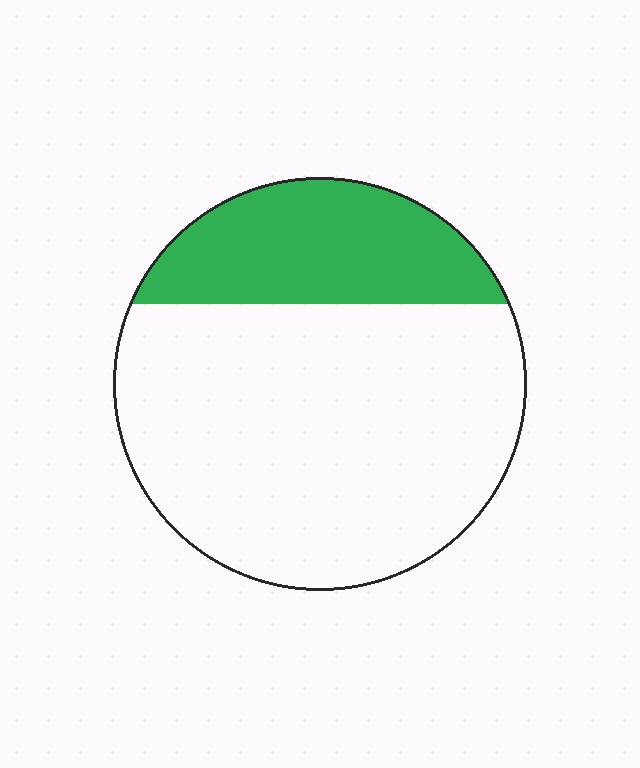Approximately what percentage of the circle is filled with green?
Approximately 25%.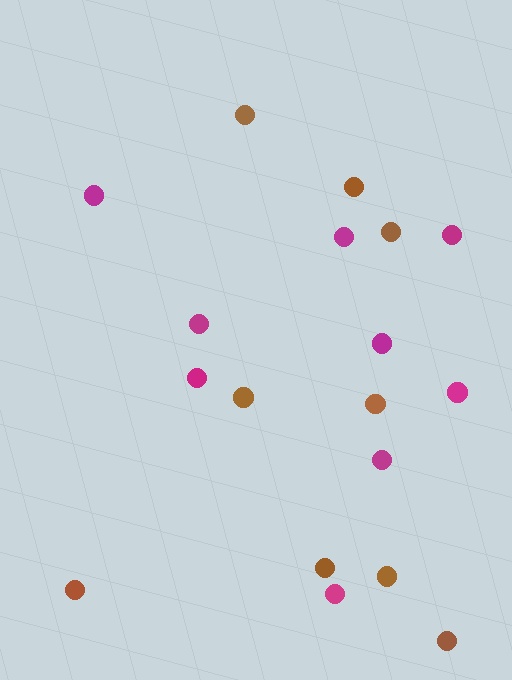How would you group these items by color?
There are 2 groups: one group of brown circles (9) and one group of magenta circles (9).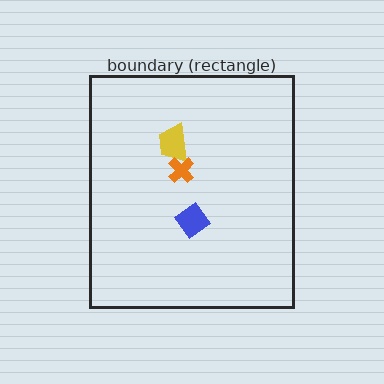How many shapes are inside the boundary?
3 inside, 0 outside.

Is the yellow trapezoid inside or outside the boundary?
Inside.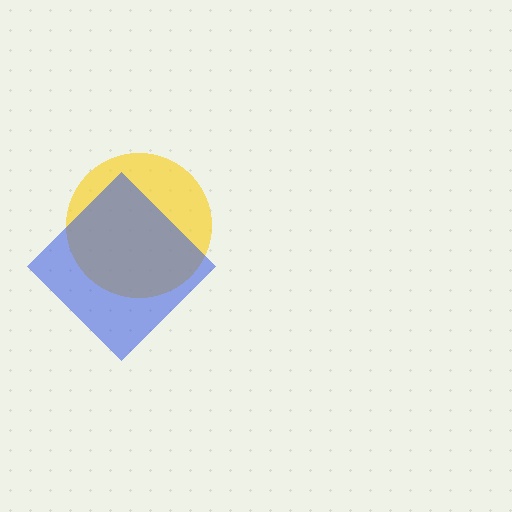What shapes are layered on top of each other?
The layered shapes are: a yellow circle, a blue diamond.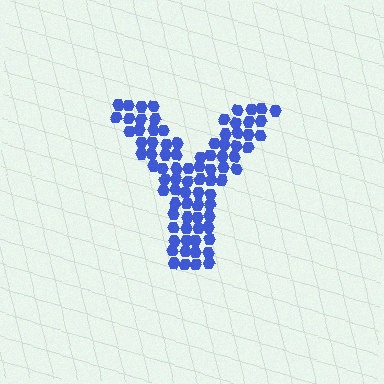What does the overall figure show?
The overall figure shows the letter Y.